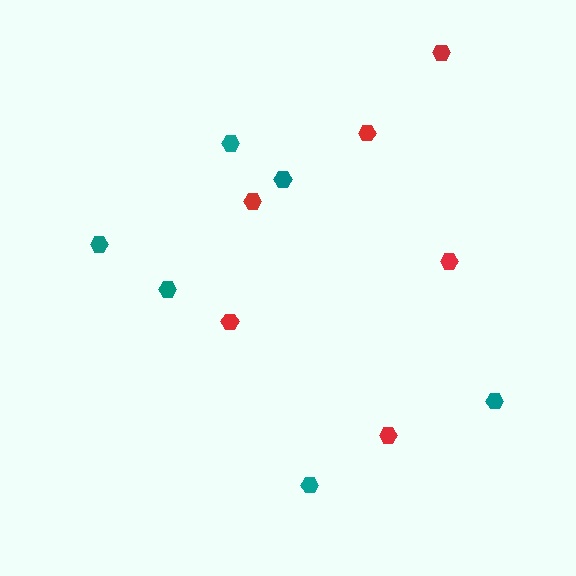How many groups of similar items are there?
There are 2 groups: one group of teal hexagons (6) and one group of red hexagons (6).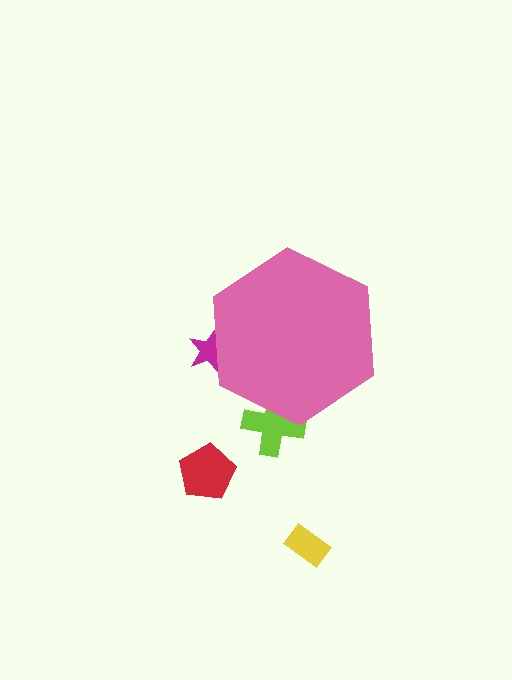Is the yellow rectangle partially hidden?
No, the yellow rectangle is fully visible.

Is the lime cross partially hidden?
Yes, the lime cross is partially hidden behind the pink hexagon.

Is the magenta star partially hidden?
Yes, the magenta star is partially hidden behind the pink hexagon.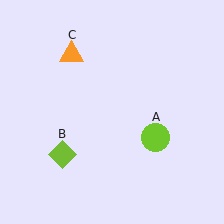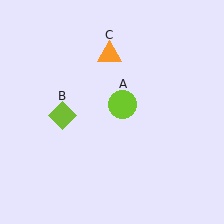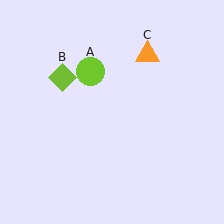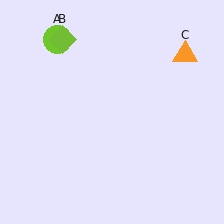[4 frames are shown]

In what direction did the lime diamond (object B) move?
The lime diamond (object B) moved up.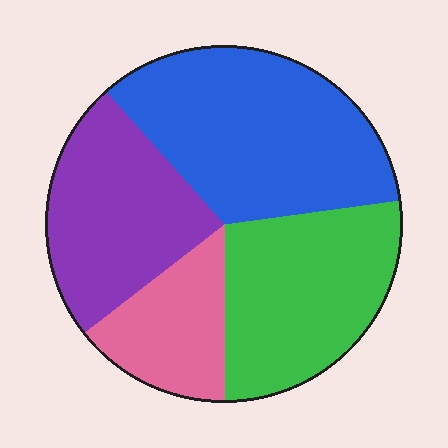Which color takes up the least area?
Pink, at roughly 15%.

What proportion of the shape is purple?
Purple covers 24% of the shape.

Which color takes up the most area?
Blue, at roughly 35%.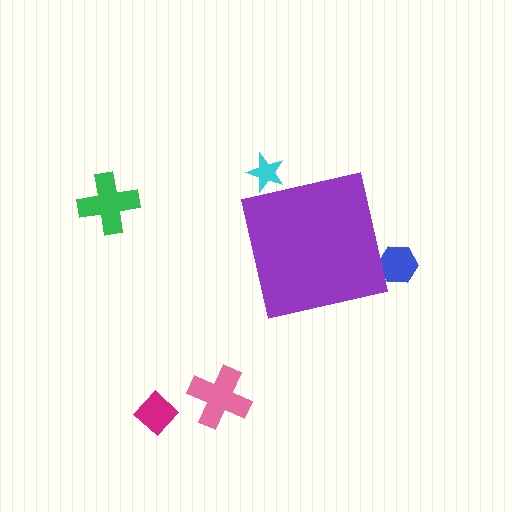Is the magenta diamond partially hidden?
No, the magenta diamond is fully visible.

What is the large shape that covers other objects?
A purple square.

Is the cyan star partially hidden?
Yes, the cyan star is partially hidden behind the purple square.